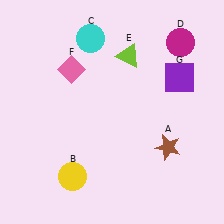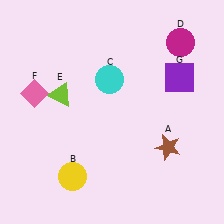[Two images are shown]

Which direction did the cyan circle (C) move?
The cyan circle (C) moved down.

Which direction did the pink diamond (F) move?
The pink diamond (F) moved left.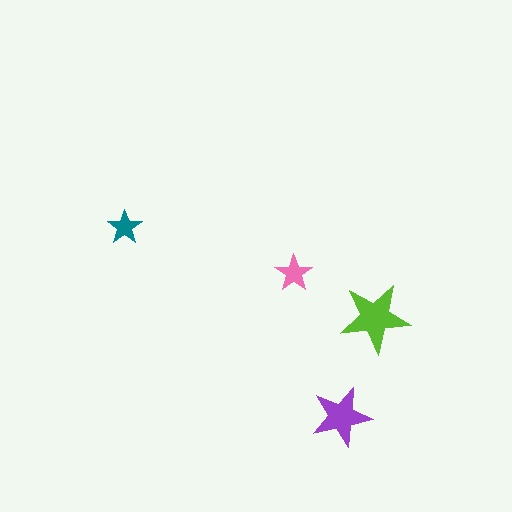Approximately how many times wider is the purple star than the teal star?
About 1.5 times wider.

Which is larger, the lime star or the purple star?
The lime one.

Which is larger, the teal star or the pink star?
The pink one.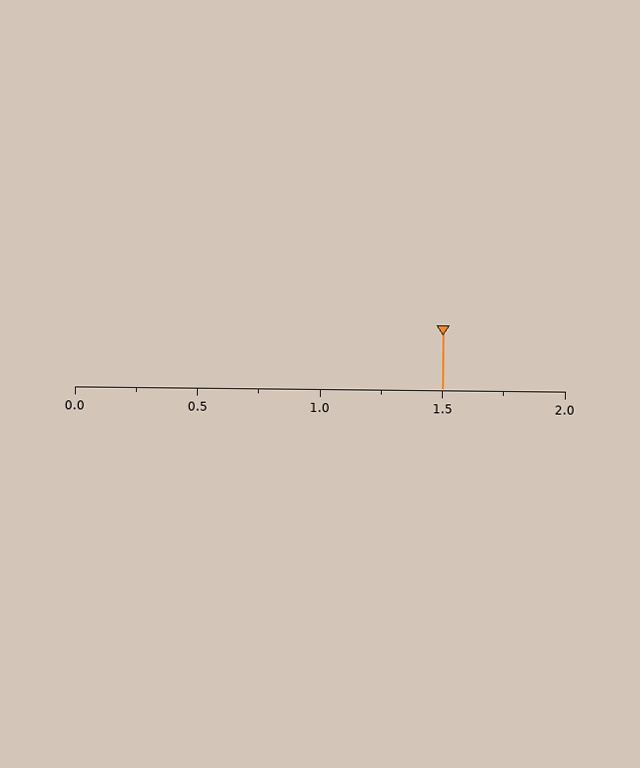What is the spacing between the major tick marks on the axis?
The major ticks are spaced 0.5 apart.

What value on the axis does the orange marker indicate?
The marker indicates approximately 1.5.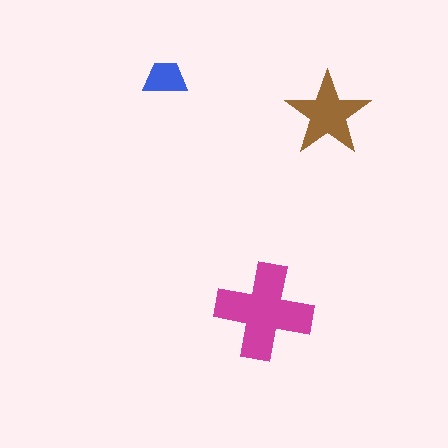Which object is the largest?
The magenta cross.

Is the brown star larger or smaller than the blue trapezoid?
Larger.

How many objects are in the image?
There are 3 objects in the image.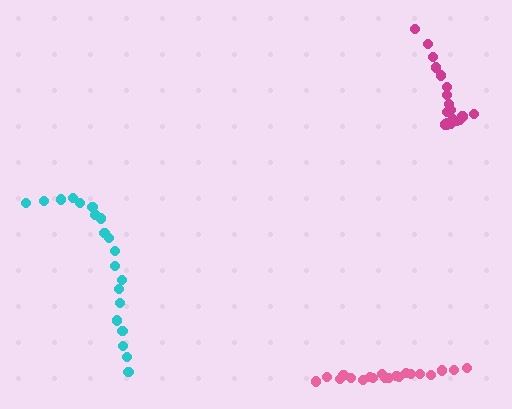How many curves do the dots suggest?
There are 3 distinct paths.